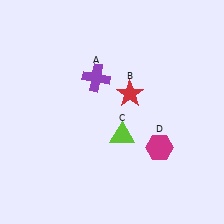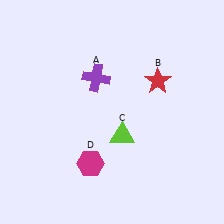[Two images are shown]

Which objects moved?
The objects that moved are: the red star (B), the magenta hexagon (D).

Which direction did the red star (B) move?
The red star (B) moved right.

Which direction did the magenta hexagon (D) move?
The magenta hexagon (D) moved left.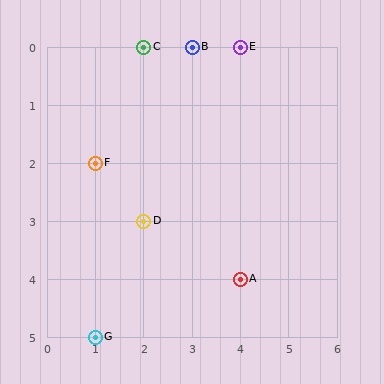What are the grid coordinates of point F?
Point F is at grid coordinates (1, 2).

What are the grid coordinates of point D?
Point D is at grid coordinates (2, 3).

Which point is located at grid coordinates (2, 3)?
Point D is at (2, 3).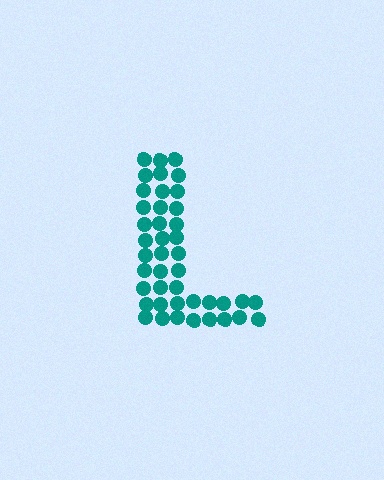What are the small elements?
The small elements are circles.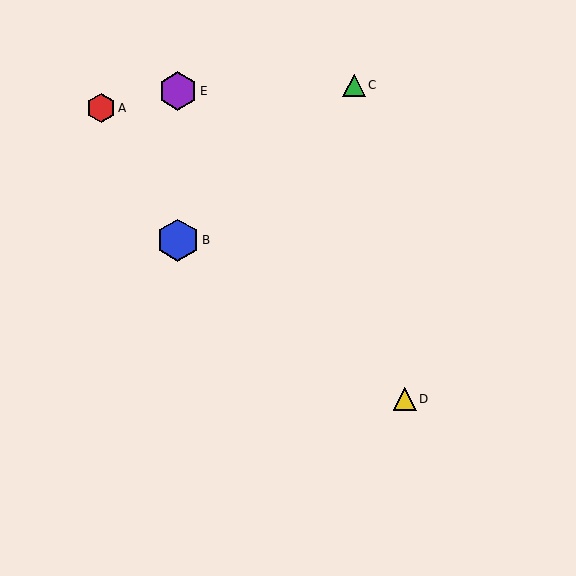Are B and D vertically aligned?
No, B is at x≈178 and D is at x≈405.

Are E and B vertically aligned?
Yes, both are at x≈178.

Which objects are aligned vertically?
Objects B, E are aligned vertically.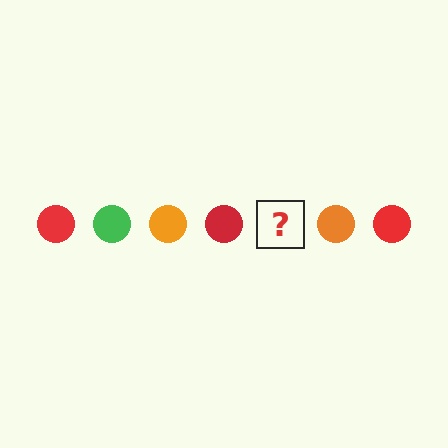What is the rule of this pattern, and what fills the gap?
The rule is that the pattern cycles through red, green, orange circles. The gap should be filled with a green circle.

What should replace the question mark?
The question mark should be replaced with a green circle.